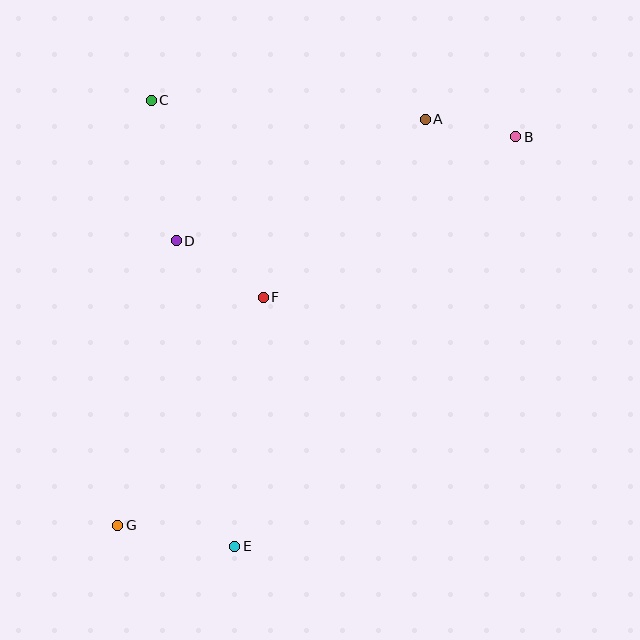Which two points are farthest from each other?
Points B and G are farthest from each other.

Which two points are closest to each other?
Points A and B are closest to each other.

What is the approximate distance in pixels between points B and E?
The distance between B and E is approximately 496 pixels.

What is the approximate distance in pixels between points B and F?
The distance between B and F is approximately 299 pixels.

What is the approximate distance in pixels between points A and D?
The distance between A and D is approximately 277 pixels.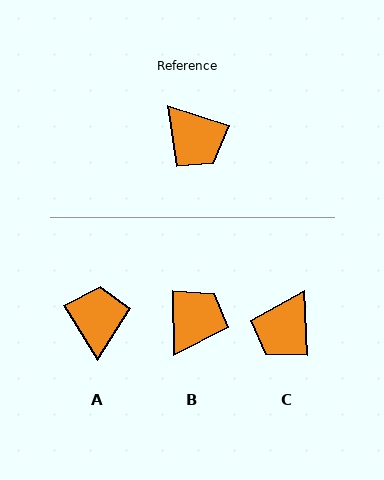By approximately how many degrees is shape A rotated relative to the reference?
Approximately 139 degrees counter-clockwise.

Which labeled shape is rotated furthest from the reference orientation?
A, about 139 degrees away.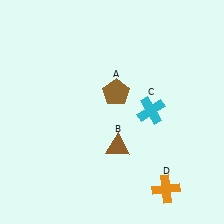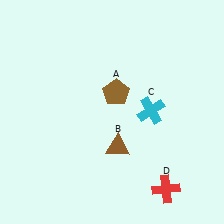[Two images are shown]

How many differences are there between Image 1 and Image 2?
There is 1 difference between the two images.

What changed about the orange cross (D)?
In Image 1, D is orange. In Image 2, it changed to red.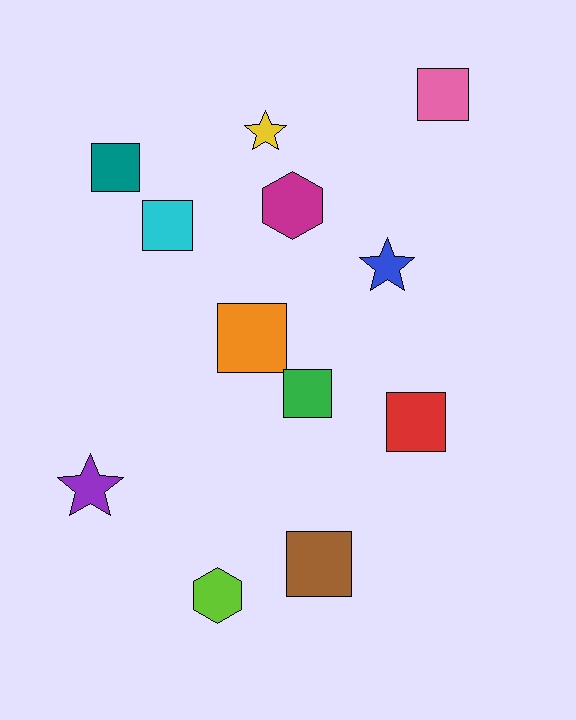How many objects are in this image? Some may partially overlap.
There are 12 objects.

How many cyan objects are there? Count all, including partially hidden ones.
There is 1 cyan object.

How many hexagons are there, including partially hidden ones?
There are 2 hexagons.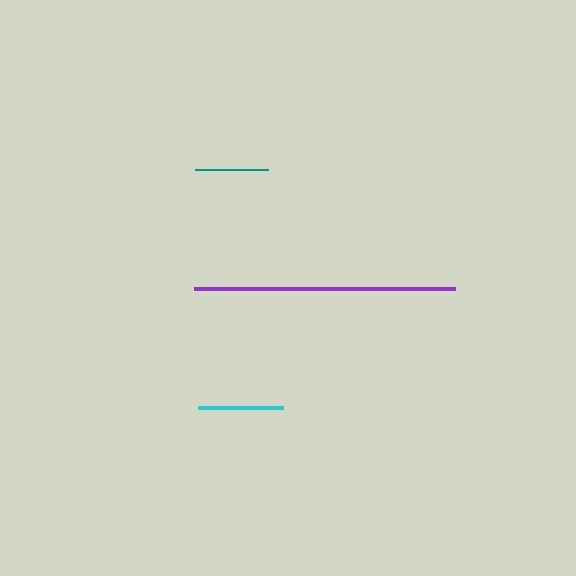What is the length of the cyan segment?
The cyan segment is approximately 85 pixels long.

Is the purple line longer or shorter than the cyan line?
The purple line is longer than the cyan line.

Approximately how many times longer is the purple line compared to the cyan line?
The purple line is approximately 3.1 times the length of the cyan line.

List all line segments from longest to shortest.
From longest to shortest: purple, cyan, teal.